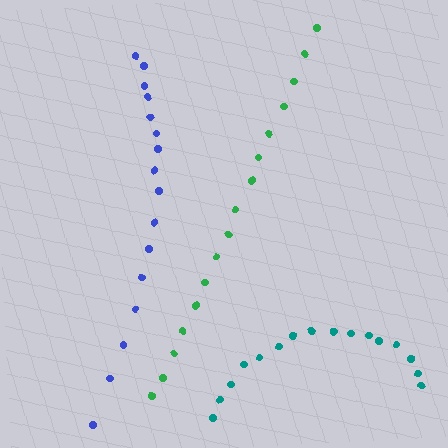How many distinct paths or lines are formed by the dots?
There are 3 distinct paths.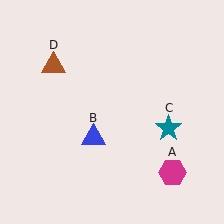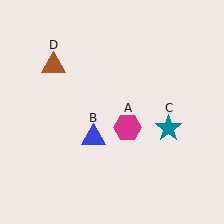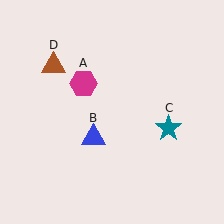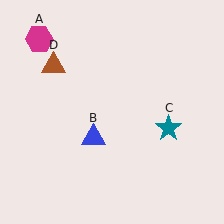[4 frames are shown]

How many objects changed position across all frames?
1 object changed position: magenta hexagon (object A).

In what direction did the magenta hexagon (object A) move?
The magenta hexagon (object A) moved up and to the left.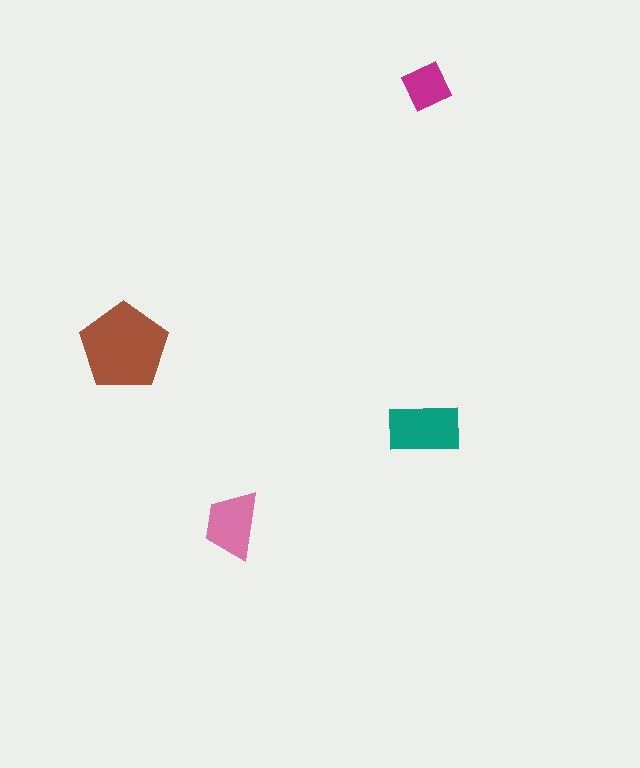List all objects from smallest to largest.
The magenta square, the pink trapezoid, the teal rectangle, the brown pentagon.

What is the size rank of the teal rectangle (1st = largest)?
2nd.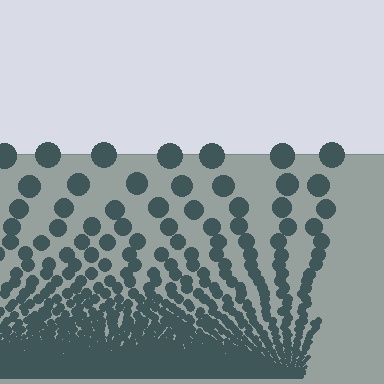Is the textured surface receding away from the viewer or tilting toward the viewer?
The surface appears to tilt toward the viewer. Texture elements get larger and sparser toward the top.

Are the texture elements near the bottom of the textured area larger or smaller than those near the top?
Smaller. The gradient is inverted — elements near the bottom are smaller and denser.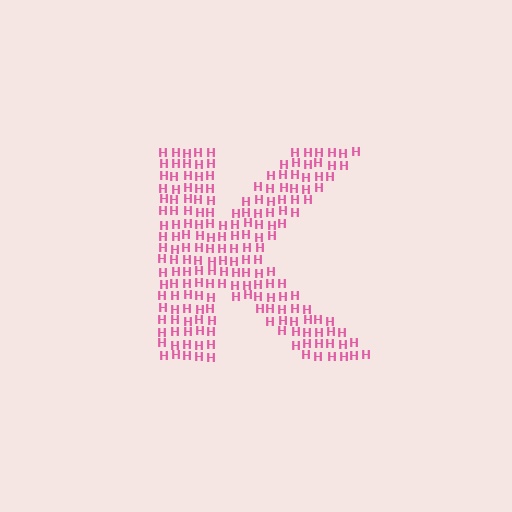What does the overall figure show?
The overall figure shows the letter K.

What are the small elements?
The small elements are letter H's.